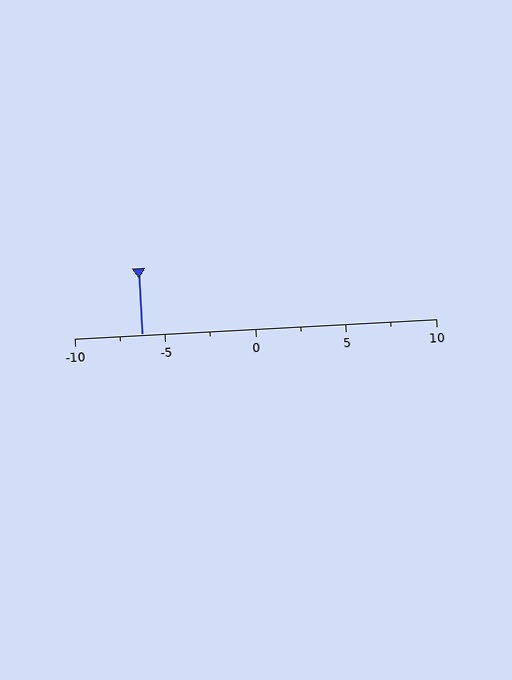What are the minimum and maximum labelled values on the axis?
The axis runs from -10 to 10.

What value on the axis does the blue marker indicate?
The marker indicates approximately -6.2.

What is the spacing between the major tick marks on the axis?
The major ticks are spaced 5 apart.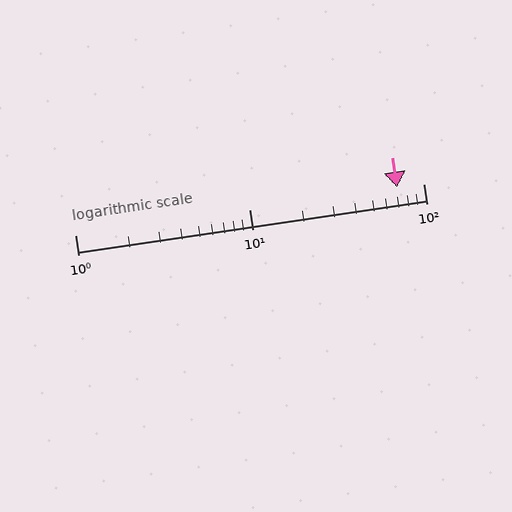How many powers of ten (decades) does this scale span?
The scale spans 2 decades, from 1 to 100.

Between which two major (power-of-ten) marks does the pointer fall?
The pointer is between 10 and 100.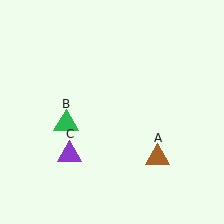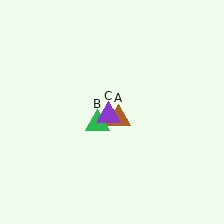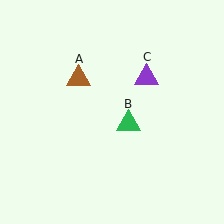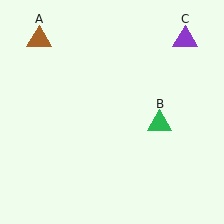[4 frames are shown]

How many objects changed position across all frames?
3 objects changed position: brown triangle (object A), green triangle (object B), purple triangle (object C).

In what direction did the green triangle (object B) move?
The green triangle (object B) moved right.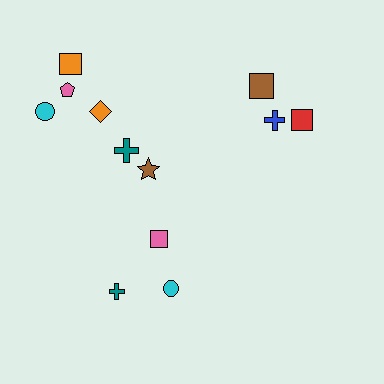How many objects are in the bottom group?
There are 3 objects.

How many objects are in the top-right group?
There are 3 objects.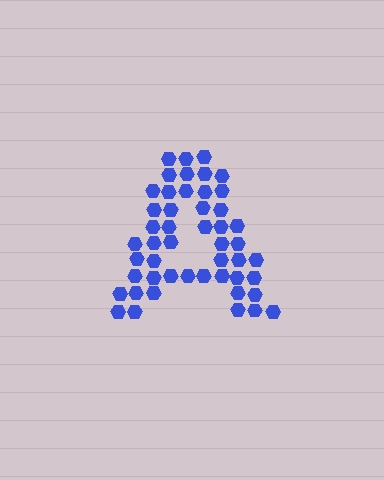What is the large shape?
The large shape is the letter A.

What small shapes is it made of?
It is made of small hexagons.